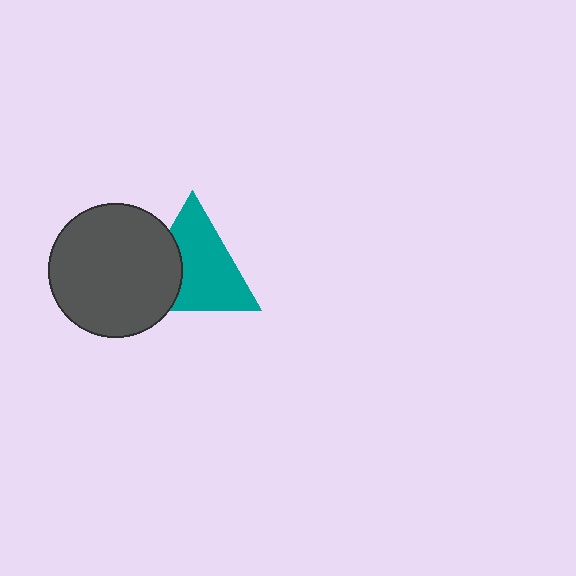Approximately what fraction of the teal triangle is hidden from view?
Roughly 32% of the teal triangle is hidden behind the dark gray circle.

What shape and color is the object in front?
The object in front is a dark gray circle.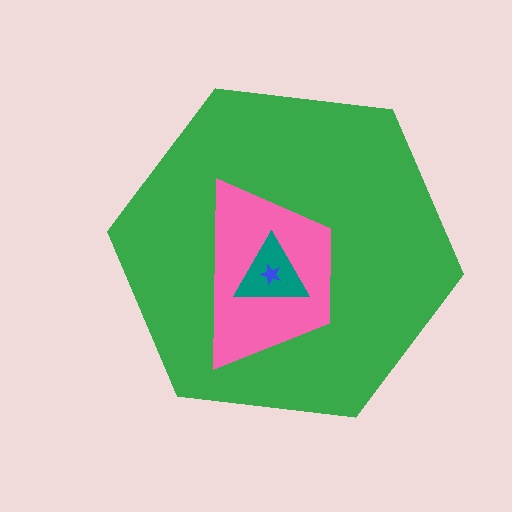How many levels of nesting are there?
4.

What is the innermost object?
The blue star.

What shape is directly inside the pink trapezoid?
The teal triangle.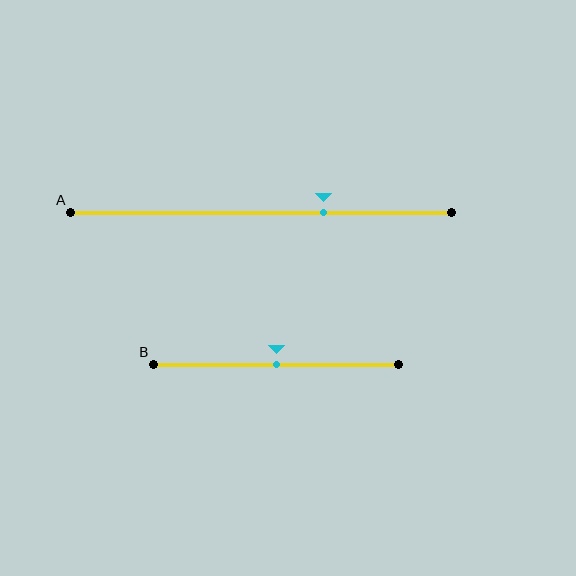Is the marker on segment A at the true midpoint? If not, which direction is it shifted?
No, the marker on segment A is shifted to the right by about 16% of the segment length.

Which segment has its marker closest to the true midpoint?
Segment B has its marker closest to the true midpoint.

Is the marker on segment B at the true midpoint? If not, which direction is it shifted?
Yes, the marker on segment B is at the true midpoint.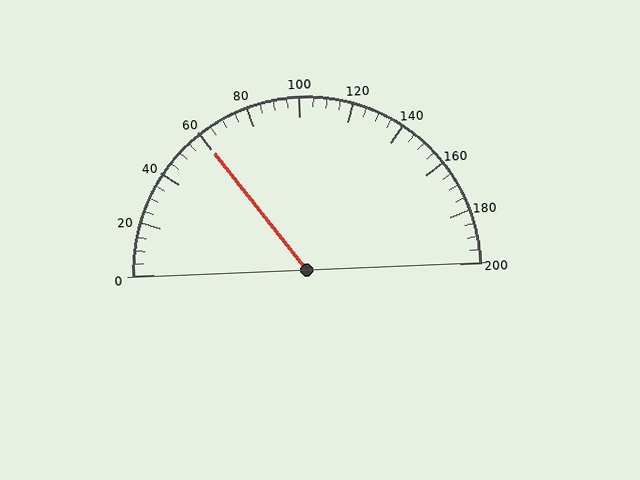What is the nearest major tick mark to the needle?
The nearest major tick mark is 60.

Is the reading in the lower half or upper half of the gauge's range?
The reading is in the lower half of the range (0 to 200).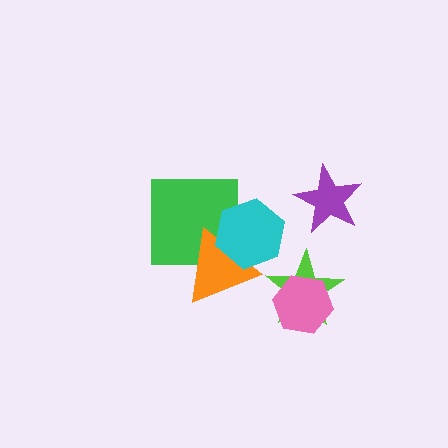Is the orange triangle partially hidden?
Yes, it is partially covered by another shape.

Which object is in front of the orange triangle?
The cyan hexagon is in front of the orange triangle.